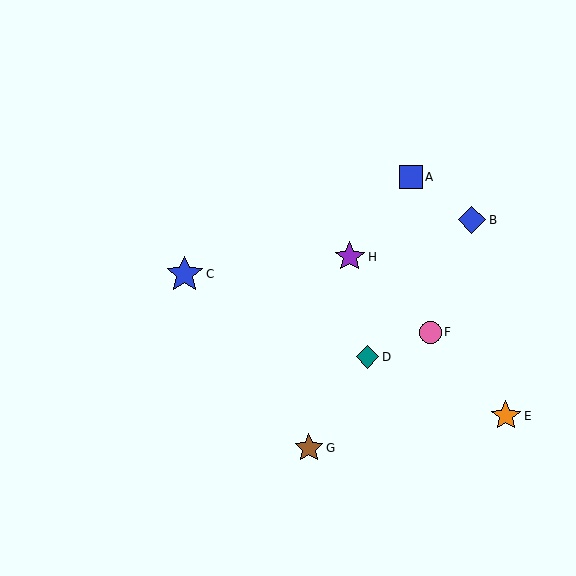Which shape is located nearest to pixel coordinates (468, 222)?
The blue diamond (labeled B) at (472, 220) is nearest to that location.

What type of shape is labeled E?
Shape E is an orange star.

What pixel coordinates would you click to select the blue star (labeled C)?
Click at (185, 274) to select the blue star C.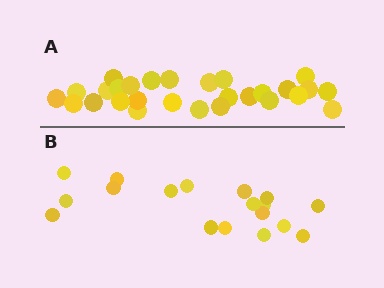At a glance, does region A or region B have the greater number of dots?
Region A (the top region) has more dots.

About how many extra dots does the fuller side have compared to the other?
Region A has roughly 10 or so more dots than region B.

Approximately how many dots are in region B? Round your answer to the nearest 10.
About 20 dots. (The exact count is 18, which rounds to 20.)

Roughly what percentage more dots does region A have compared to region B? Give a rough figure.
About 55% more.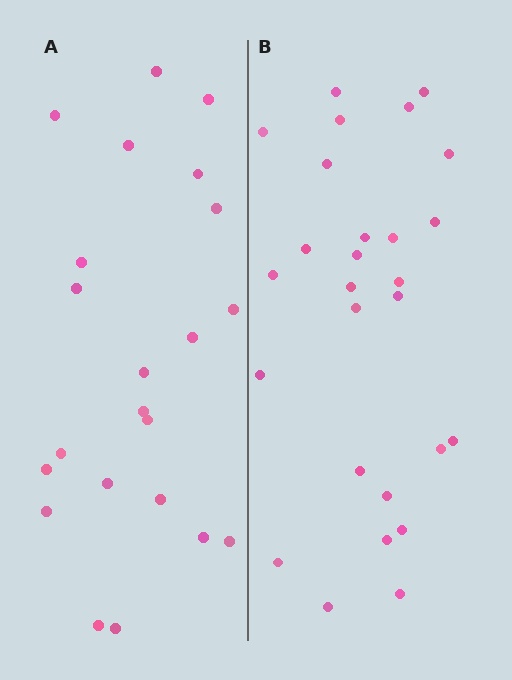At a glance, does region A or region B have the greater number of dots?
Region B (the right region) has more dots.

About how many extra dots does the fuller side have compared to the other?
Region B has about 5 more dots than region A.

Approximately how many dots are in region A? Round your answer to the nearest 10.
About 20 dots. (The exact count is 22, which rounds to 20.)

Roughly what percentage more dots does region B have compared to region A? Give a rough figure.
About 25% more.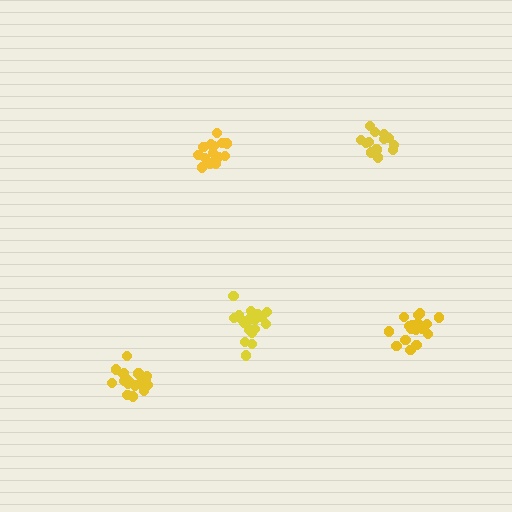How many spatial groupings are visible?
There are 5 spatial groupings.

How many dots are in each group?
Group 1: 16 dots, Group 2: 19 dots, Group 3: 19 dots, Group 4: 14 dots, Group 5: 18 dots (86 total).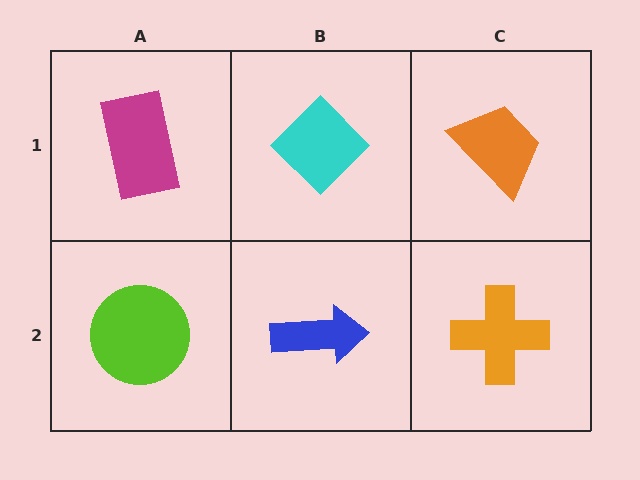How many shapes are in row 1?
3 shapes.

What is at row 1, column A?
A magenta rectangle.